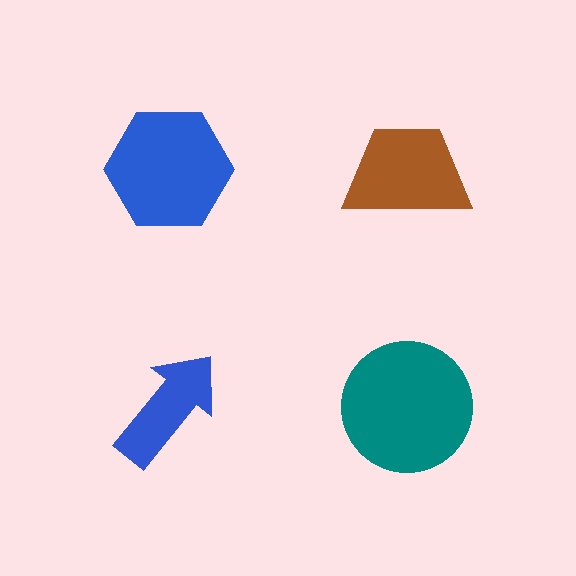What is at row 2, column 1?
A blue arrow.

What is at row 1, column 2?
A brown trapezoid.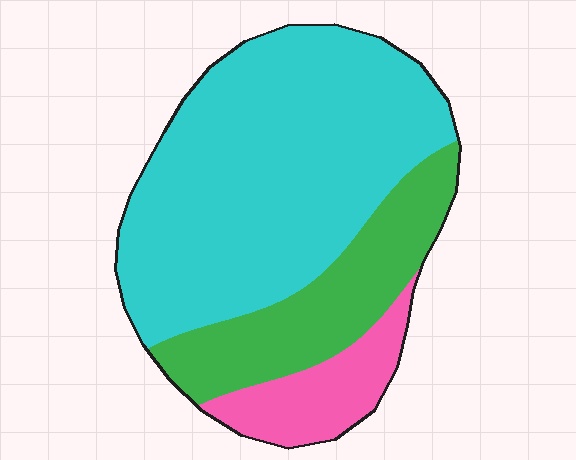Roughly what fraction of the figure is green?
Green takes up less than a quarter of the figure.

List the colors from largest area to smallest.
From largest to smallest: cyan, green, pink.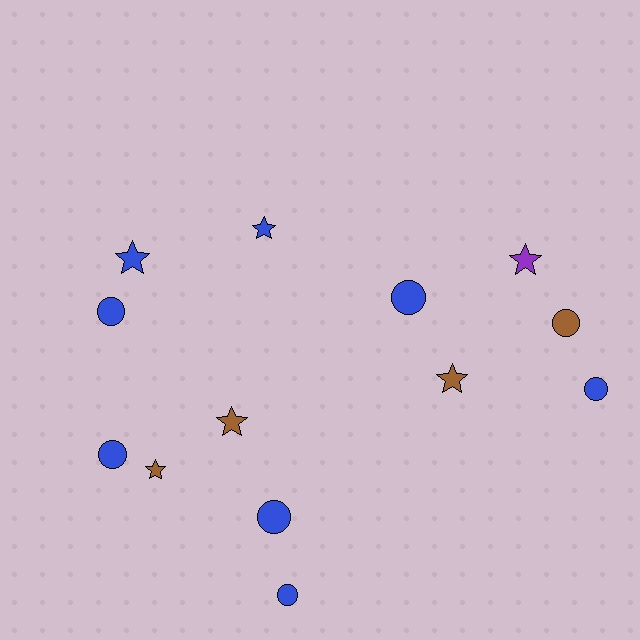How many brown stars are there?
There are 3 brown stars.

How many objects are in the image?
There are 13 objects.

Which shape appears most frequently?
Circle, with 7 objects.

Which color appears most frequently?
Blue, with 8 objects.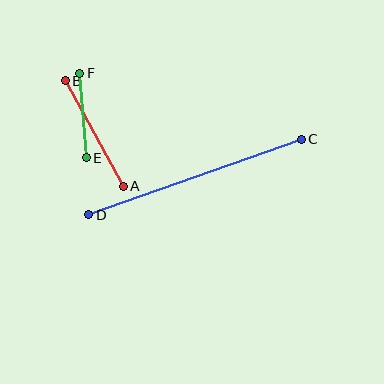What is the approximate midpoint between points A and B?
The midpoint is at approximately (94, 134) pixels.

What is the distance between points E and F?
The distance is approximately 85 pixels.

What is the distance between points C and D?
The distance is approximately 225 pixels.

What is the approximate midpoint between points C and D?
The midpoint is at approximately (195, 177) pixels.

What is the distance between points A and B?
The distance is approximately 120 pixels.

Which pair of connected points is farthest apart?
Points C and D are farthest apart.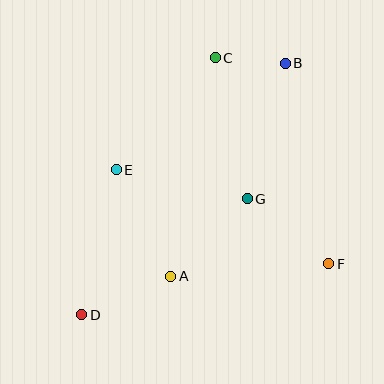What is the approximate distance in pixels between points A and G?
The distance between A and G is approximately 109 pixels.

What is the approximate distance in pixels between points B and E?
The distance between B and E is approximately 200 pixels.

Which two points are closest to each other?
Points B and C are closest to each other.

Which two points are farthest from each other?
Points B and D are farthest from each other.